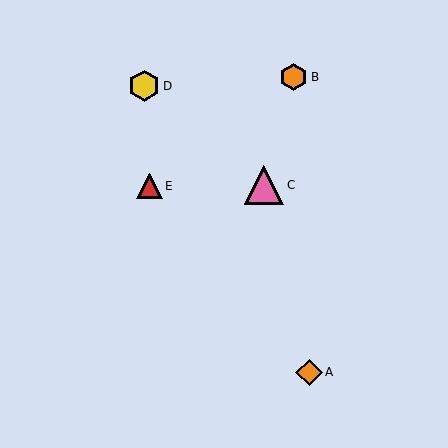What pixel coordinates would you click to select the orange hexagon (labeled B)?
Click at (294, 77) to select the orange hexagon B.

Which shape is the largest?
The pink triangle (labeled C) is the largest.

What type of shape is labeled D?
Shape D is a yellow hexagon.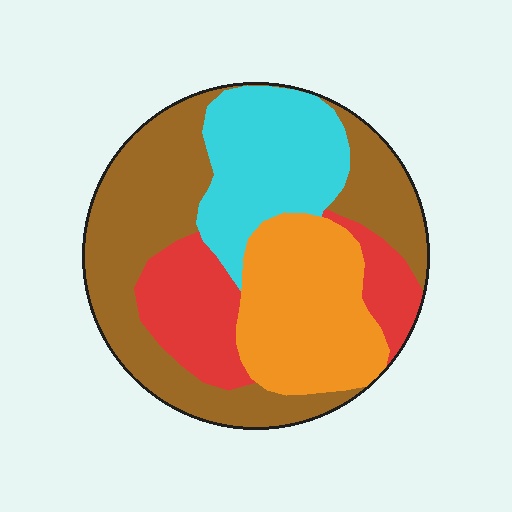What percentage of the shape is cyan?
Cyan takes up between a sixth and a third of the shape.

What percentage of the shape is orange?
Orange takes up between a sixth and a third of the shape.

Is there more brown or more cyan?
Brown.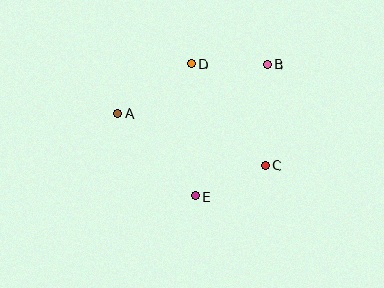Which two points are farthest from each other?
Points A and B are farthest from each other.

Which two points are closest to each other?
Points B and D are closest to each other.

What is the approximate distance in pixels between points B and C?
The distance between B and C is approximately 101 pixels.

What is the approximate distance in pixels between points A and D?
The distance between A and D is approximately 89 pixels.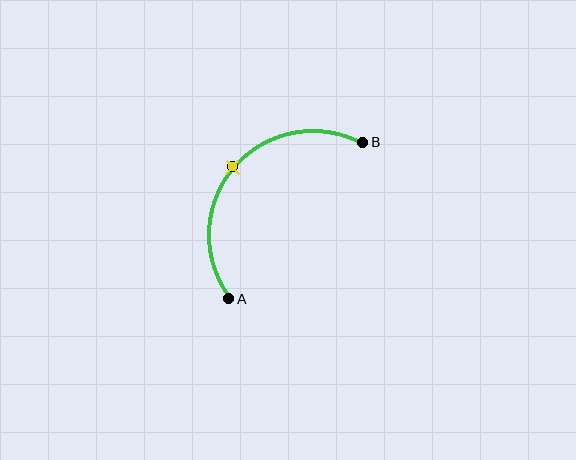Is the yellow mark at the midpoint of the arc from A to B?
Yes. The yellow mark lies on the arc at equal arc-length from both A and B — it is the arc midpoint.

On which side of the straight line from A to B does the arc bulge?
The arc bulges above and to the left of the straight line connecting A and B.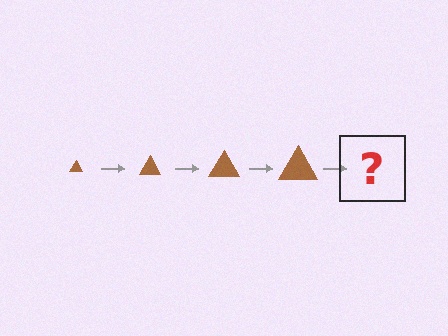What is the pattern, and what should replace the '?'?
The pattern is that the triangle gets progressively larger each step. The '?' should be a brown triangle, larger than the previous one.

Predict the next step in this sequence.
The next step is a brown triangle, larger than the previous one.